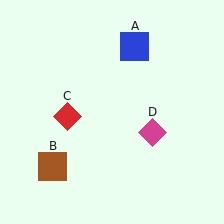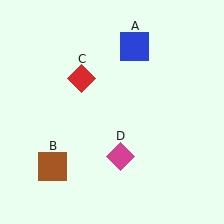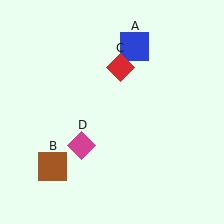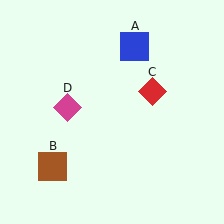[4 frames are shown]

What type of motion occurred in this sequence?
The red diamond (object C), magenta diamond (object D) rotated clockwise around the center of the scene.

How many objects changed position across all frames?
2 objects changed position: red diamond (object C), magenta diamond (object D).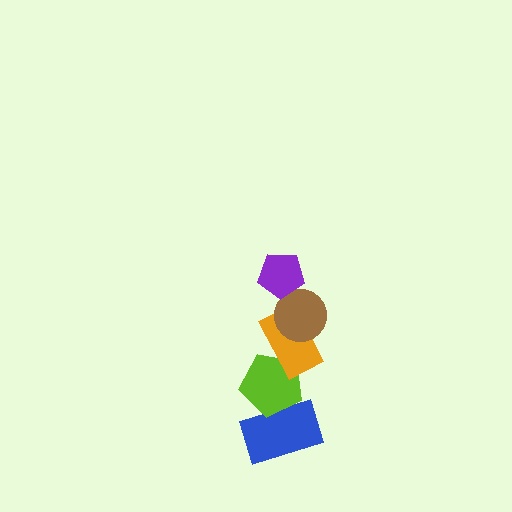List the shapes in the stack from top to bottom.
From top to bottom: the purple pentagon, the brown circle, the orange rectangle, the lime pentagon, the blue rectangle.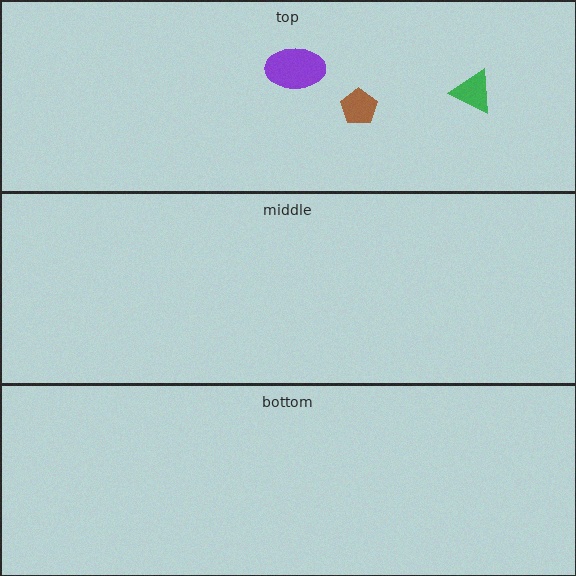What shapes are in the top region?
The brown pentagon, the green triangle, the purple ellipse.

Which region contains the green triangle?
The top region.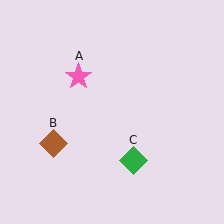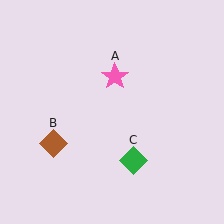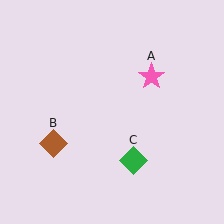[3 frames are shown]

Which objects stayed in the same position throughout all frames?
Brown diamond (object B) and green diamond (object C) remained stationary.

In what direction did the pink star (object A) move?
The pink star (object A) moved right.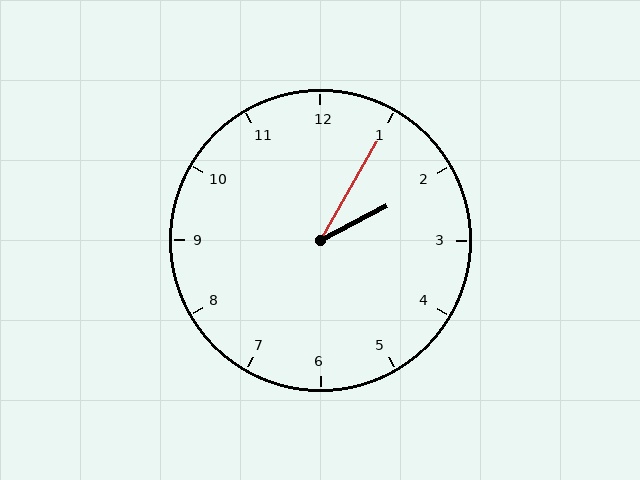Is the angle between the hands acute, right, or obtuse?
It is acute.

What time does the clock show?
2:05.